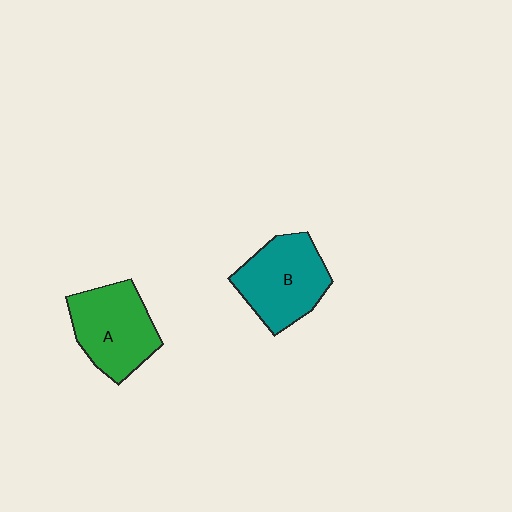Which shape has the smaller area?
Shape A (green).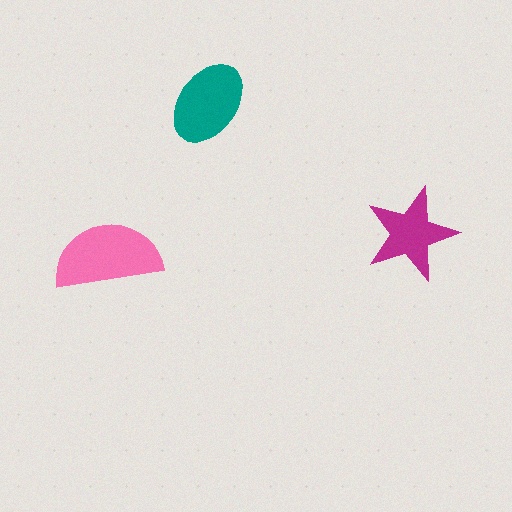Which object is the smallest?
The magenta star.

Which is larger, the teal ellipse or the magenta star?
The teal ellipse.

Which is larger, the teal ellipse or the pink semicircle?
The pink semicircle.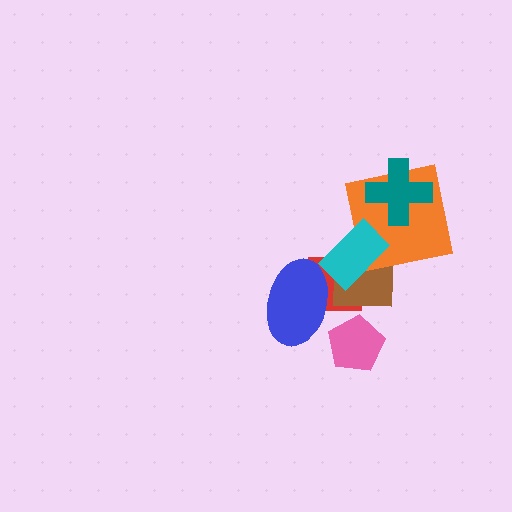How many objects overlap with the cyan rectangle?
3 objects overlap with the cyan rectangle.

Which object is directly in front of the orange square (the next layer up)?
The cyan rectangle is directly in front of the orange square.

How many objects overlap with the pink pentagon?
0 objects overlap with the pink pentagon.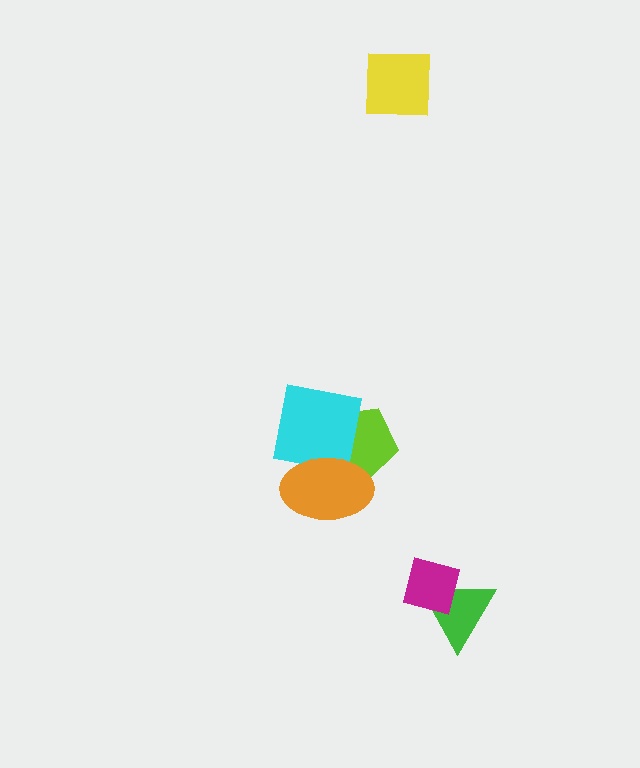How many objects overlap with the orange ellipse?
2 objects overlap with the orange ellipse.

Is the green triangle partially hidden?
Yes, it is partially covered by another shape.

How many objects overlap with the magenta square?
1 object overlaps with the magenta square.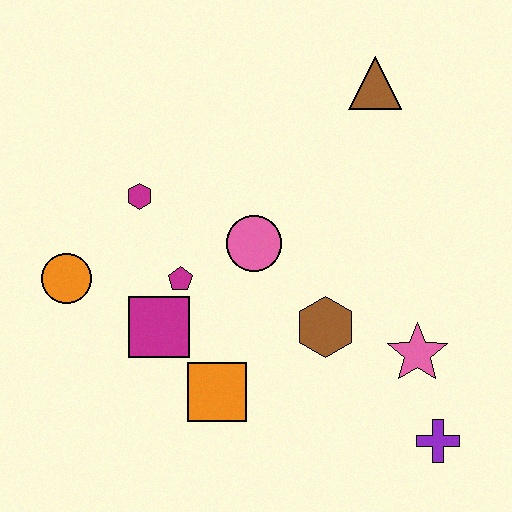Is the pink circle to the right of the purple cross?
No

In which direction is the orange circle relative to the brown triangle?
The orange circle is to the left of the brown triangle.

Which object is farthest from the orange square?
The brown triangle is farthest from the orange square.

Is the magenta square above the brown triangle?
No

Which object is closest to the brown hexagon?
The pink star is closest to the brown hexagon.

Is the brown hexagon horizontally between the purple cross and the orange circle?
Yes